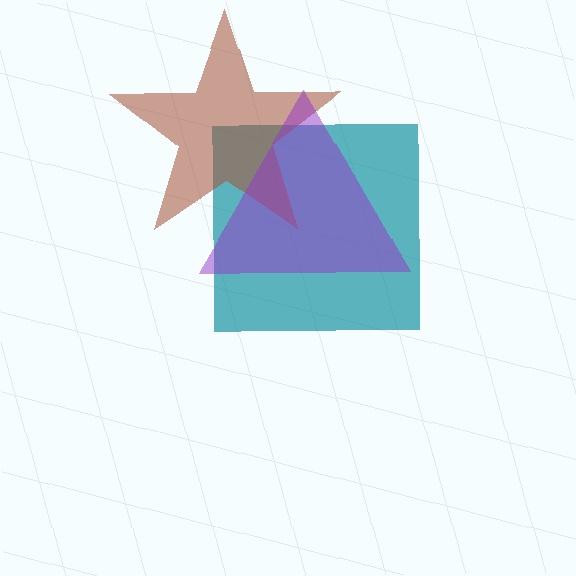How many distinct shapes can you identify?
There are 3 distinct shapes: a teal square, a brown star, a purple triangle.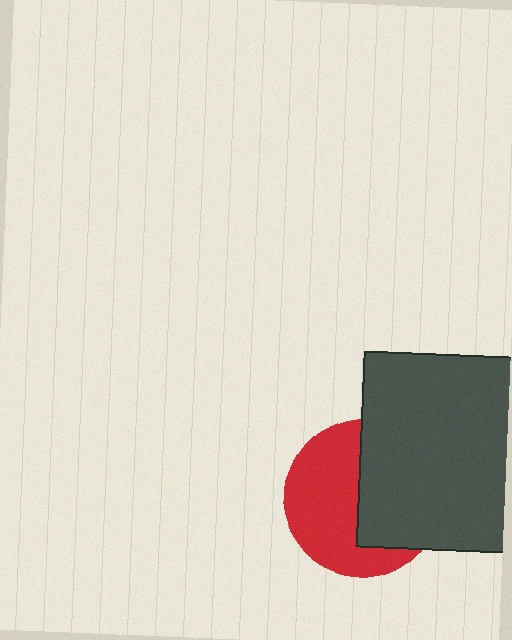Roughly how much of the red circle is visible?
About half of it is visible (roughly 53%).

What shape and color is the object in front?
The object in front is a dark gray square.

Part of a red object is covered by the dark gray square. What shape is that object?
It is a circle.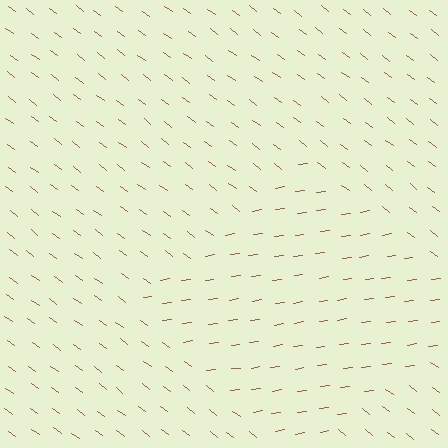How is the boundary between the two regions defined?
The boundary is defined purely by a change in line orientation (approximately 45 degrees difference). All lines are the same color and thickness.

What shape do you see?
I see a diamond.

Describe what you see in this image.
The image is filled with small brown line segments. A diamond region in the image has lines oriented differently from the surrounding lines, creating a visible texture boundary.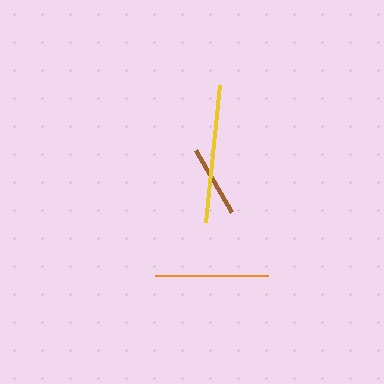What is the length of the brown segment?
The brown segment is approximately 72 pixels long.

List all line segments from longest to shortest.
From longest to shortest: yellow, orange, brown.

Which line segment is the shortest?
The brown line is the shortest at approximately 72 pixels.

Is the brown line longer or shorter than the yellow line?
The yellow line is longer than the brown line.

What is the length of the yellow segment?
The yellow segment is approximately 137 pixels long.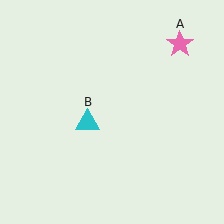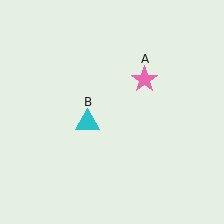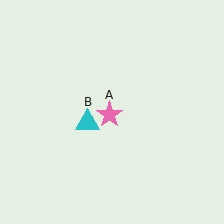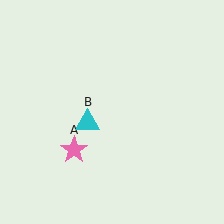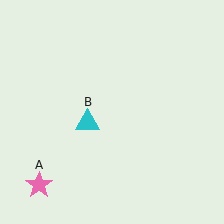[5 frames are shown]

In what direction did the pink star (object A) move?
The pink star (object A) moved down and to the left.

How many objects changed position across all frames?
1 object changed position: pink star (object A).